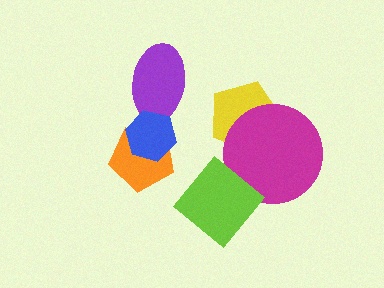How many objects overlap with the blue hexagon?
2 objects overlap with the blue hexagon.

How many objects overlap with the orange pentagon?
1 object overlaps with the orange pentagon.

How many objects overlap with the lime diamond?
1 object overlaps with the lime diamond.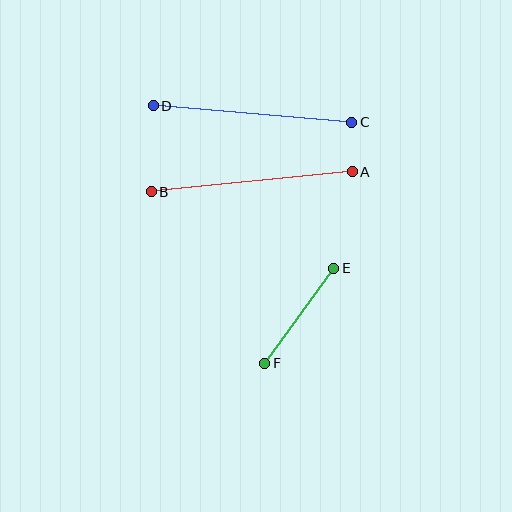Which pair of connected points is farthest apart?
Points A and B are farthest apart.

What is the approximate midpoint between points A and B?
The midpoint is at approximately (252, 182) pixels.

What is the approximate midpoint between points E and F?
The midpoint is at approximately (299, 316) pixels.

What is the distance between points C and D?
The distance is approximately 199 pixels.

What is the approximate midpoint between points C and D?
The midpoint is at approximately (253, 114) pixels.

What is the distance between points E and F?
The distance is approximately 117 pixels.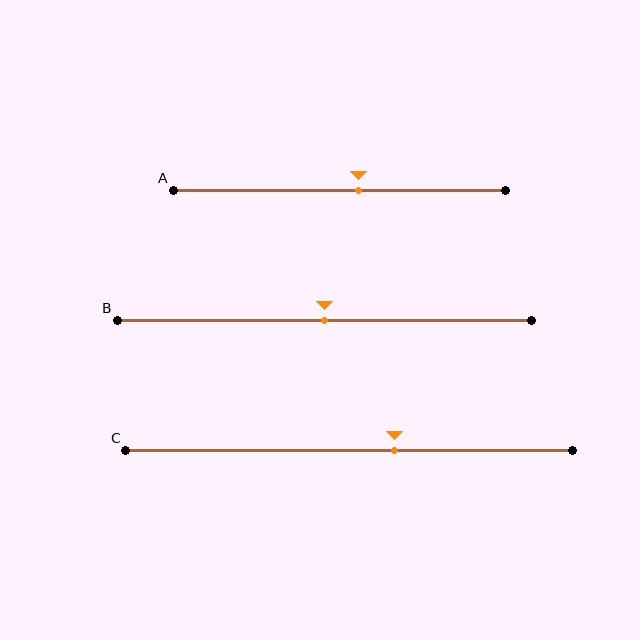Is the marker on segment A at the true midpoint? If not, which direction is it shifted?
No, the marker on segment A is shifted to the right by about 6% of the segment length.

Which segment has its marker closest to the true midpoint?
Segment B has its marker closest to the true midpoint.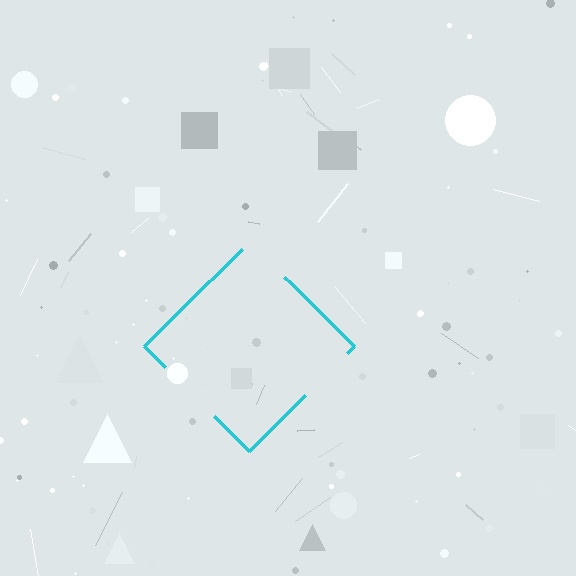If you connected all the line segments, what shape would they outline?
They would outline a diamond.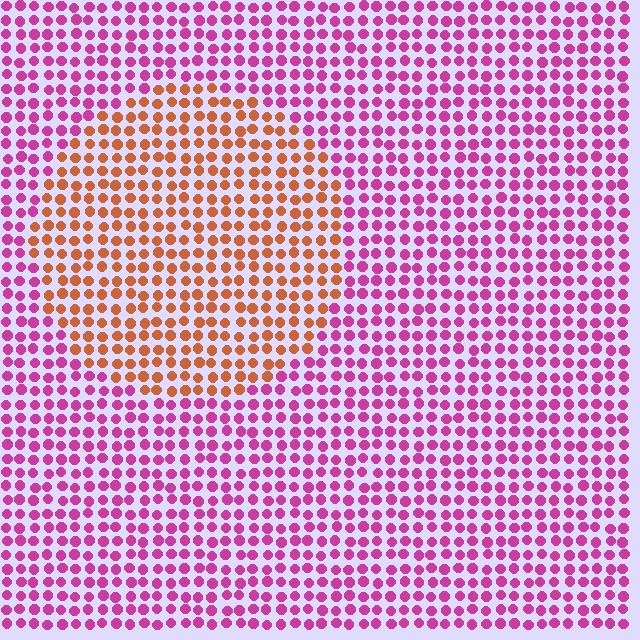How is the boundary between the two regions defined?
The boundary is defined purely by a slight shift in hue (about 59 degrees). Spacing, size, and orientation are identical on both sides.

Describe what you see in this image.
The image is filled with small magenta elements in a uniform arrangement. A circle-shaped region is visible where the elements are tinted to a slightly different hue, forming a subtle color boundary.